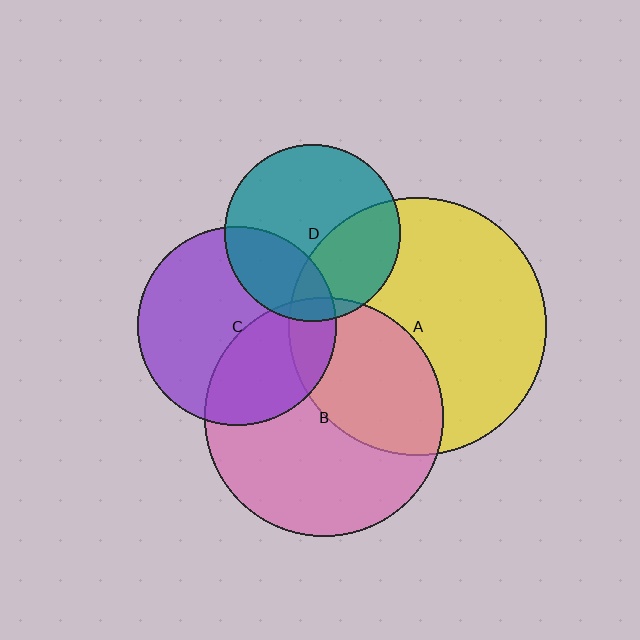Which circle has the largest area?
Circle A (yellow).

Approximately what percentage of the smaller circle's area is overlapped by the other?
Approximately 35%.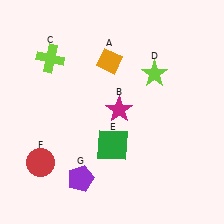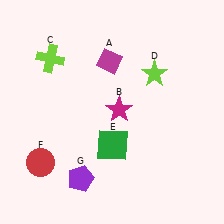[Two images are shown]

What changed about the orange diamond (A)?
In Image 1, A is orange. In Image 2, it changed to magenta.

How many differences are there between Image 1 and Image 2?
There is 1 difference between the two images.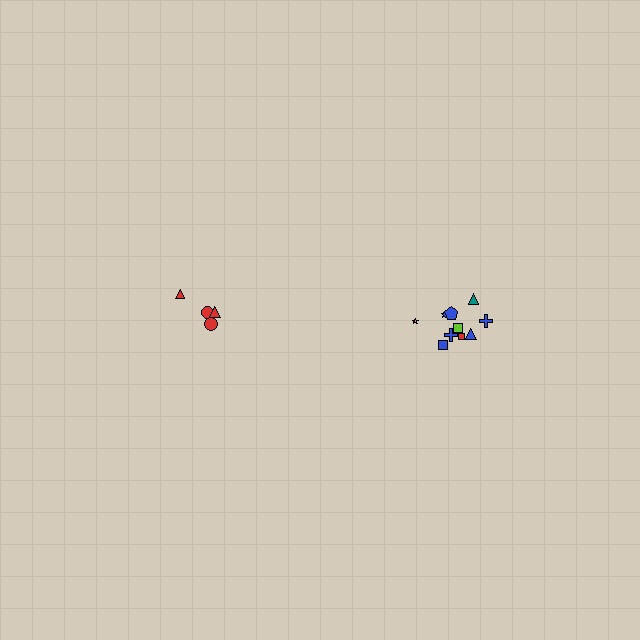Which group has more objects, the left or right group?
The right group.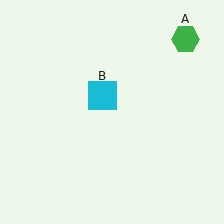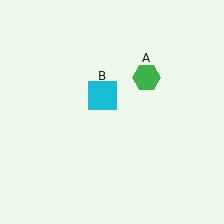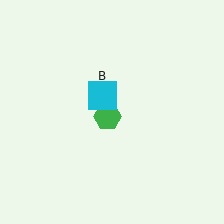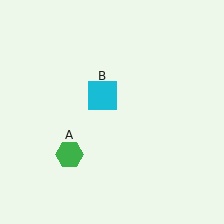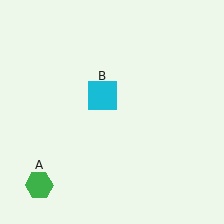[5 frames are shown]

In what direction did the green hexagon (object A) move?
The green hexagon (object A) moved down and to the left.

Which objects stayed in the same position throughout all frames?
Cyan square (object B) remained stationary.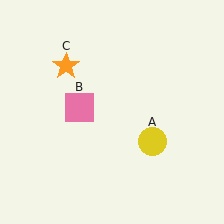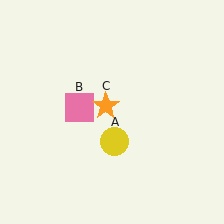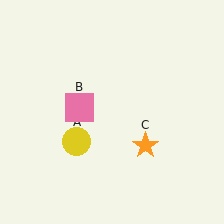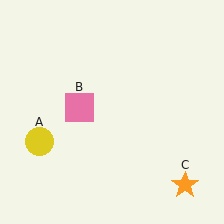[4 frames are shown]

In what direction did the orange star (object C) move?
The orange star (object C) moved down and to the right.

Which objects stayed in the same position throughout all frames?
Pink square (object B) remained stationary.